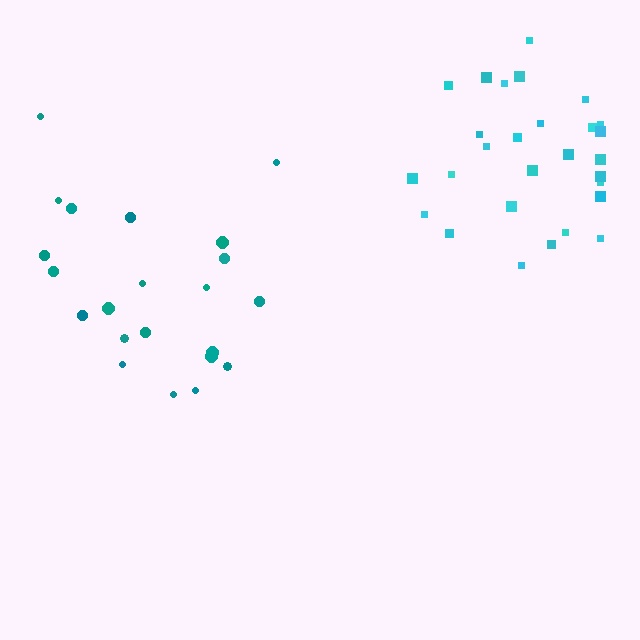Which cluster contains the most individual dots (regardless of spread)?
Cyan (28).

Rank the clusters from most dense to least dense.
cyan, teal.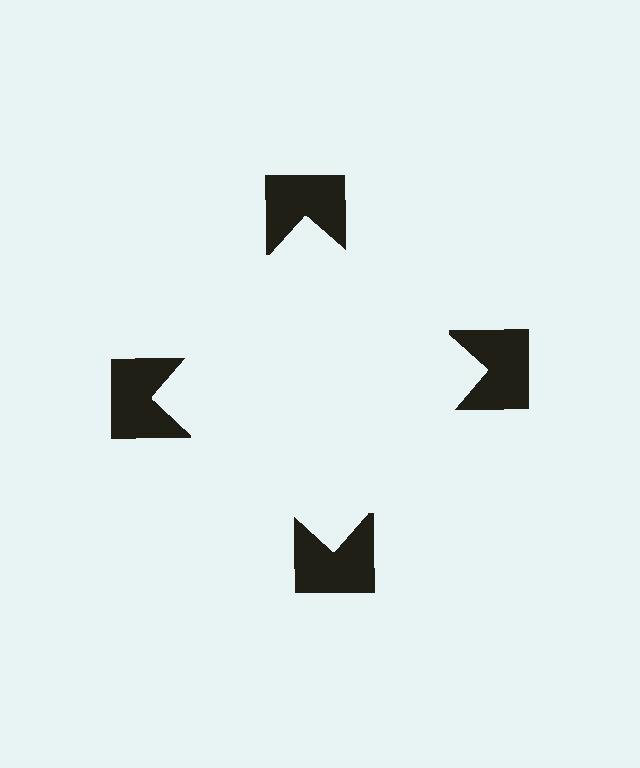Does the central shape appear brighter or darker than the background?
It typically appears slightly brighter than the background, even though no actual brightness change is drawn.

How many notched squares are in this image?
There are 4 — one at each vertex of the illusory square.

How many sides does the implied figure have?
4 sides.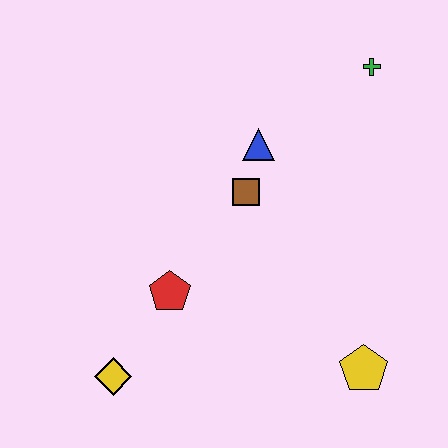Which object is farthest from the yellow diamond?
The green cross is farthest from the yellow diamond.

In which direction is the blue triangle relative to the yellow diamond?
The blue triangle is above the yellow diamond.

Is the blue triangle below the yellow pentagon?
No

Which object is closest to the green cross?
The blue triangle is closest to the green cross.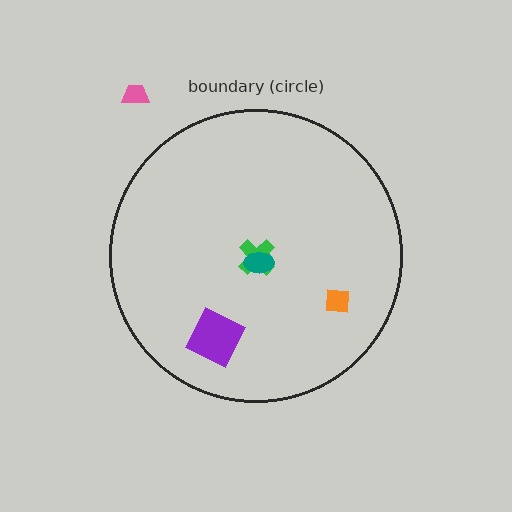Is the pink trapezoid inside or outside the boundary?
Outside.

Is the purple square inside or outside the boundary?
Inside.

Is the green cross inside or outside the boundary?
Inside.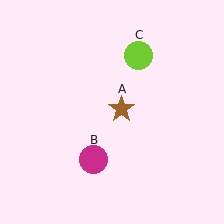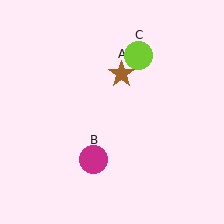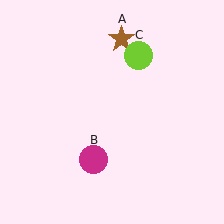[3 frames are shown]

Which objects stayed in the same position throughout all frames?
Magenta circle (object B) and lime circle (object C) remained stationary.